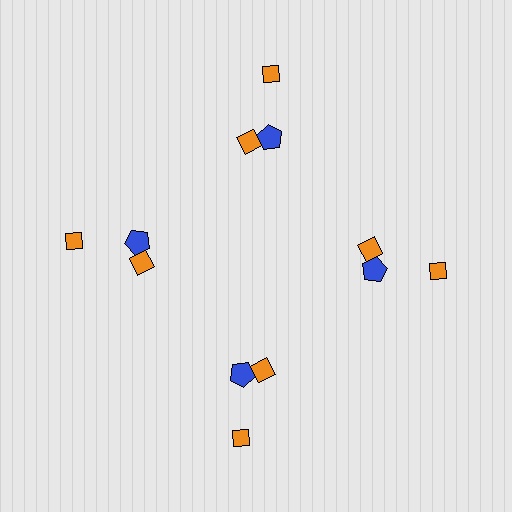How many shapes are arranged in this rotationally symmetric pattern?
There are 12 shapes, arranged in 4 groups of 3.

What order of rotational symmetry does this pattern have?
This pattern has 4-fold rotational symmetry.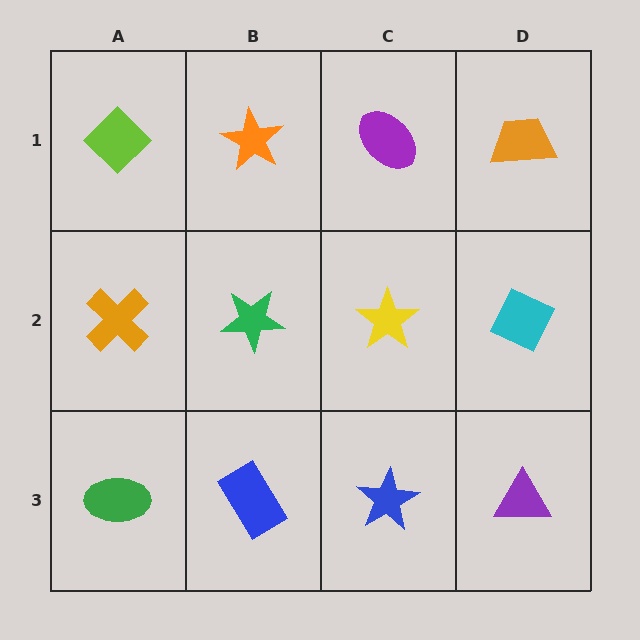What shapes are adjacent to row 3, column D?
A cyan diamond (row 2, column D), a blue star (row 3, column C).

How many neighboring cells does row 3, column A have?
2.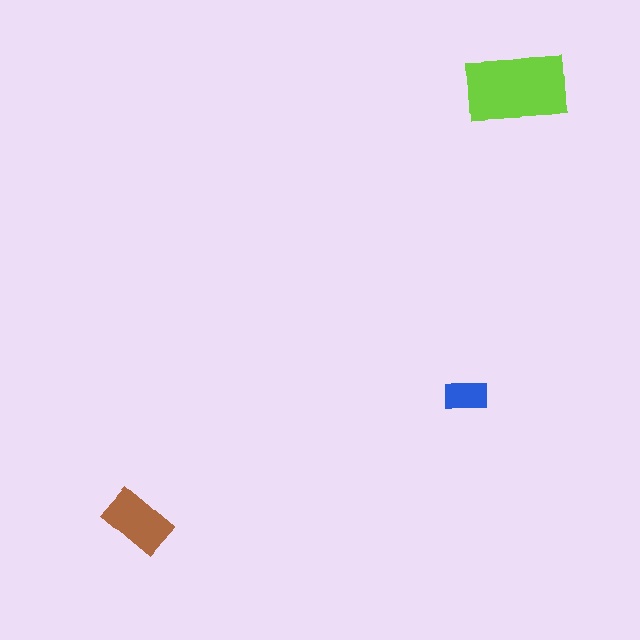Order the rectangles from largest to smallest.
the lime one, the brown one, the blue one.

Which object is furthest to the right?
The lime rectangle is rightmost.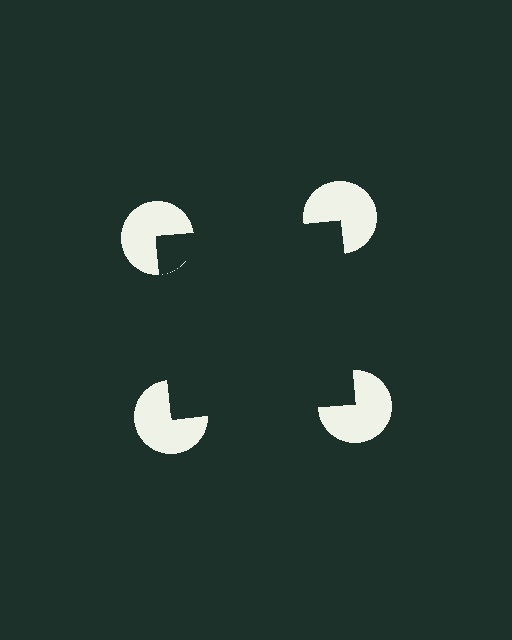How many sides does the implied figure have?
4 sides.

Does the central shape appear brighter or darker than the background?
It typically appears slightly darker than the background, even though no actual brightness change is drawn.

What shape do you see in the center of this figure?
An illusory square — its edges are inferred from the aligned wedge cuts in the pac-man discs, not physically drawn.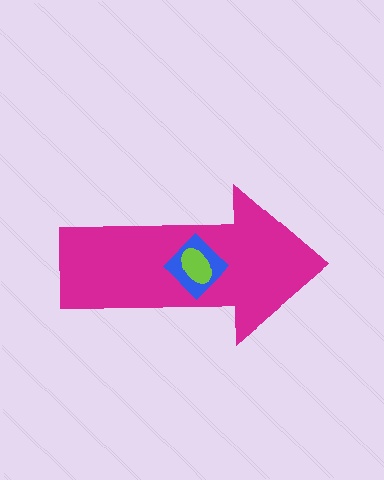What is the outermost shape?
The magenta arrow.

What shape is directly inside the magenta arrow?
The blue diamond.